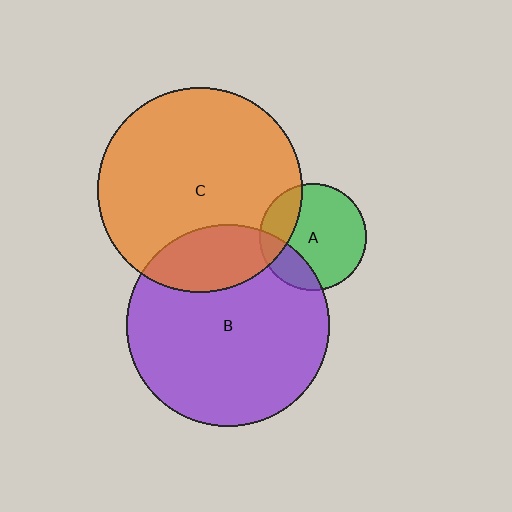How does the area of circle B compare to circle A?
Approximately 3.5 times.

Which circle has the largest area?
Circle C (orange).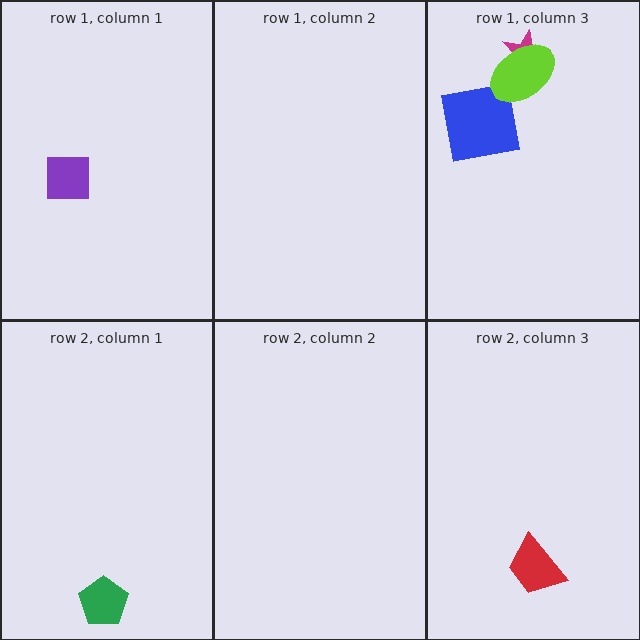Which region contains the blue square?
The row 1, column 3 region.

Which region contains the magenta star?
The row 1, column 3 region.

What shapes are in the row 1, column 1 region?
The purple square.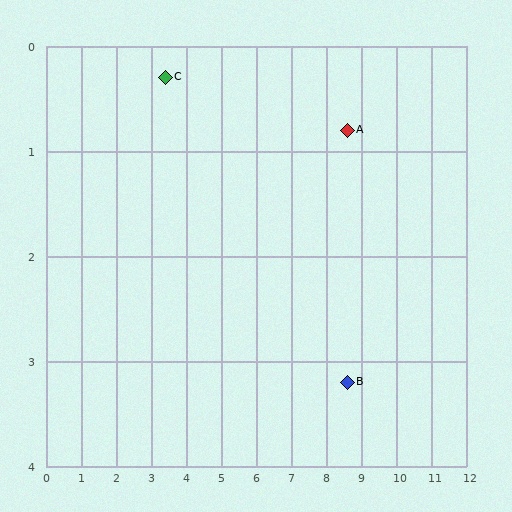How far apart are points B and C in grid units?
Points B and C are about 6.0 grid units apart.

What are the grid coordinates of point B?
Point B is at approximately (8.6, 3.2).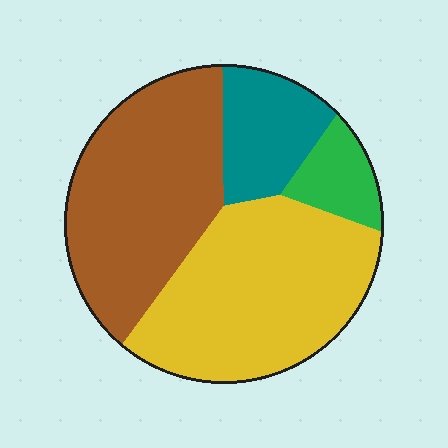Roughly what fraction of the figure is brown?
Brown covers roughly 35% of the figure.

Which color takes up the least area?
Green, at roughly 10%.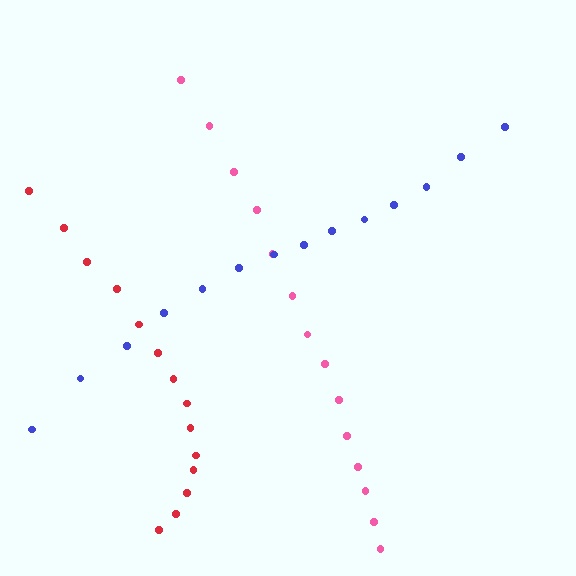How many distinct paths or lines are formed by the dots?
There are 3 distinct paths.